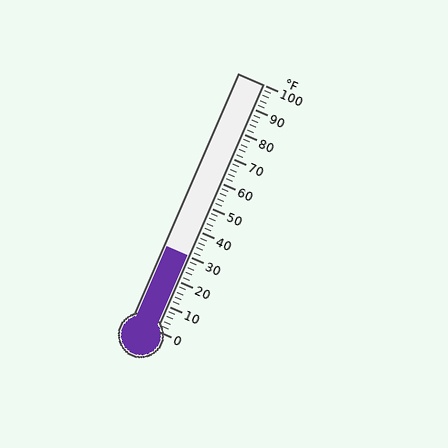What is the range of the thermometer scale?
The thermometer scale ranges from 0°F to 100°F.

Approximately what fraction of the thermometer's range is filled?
The thermometer is filled to approximately 30% of its range.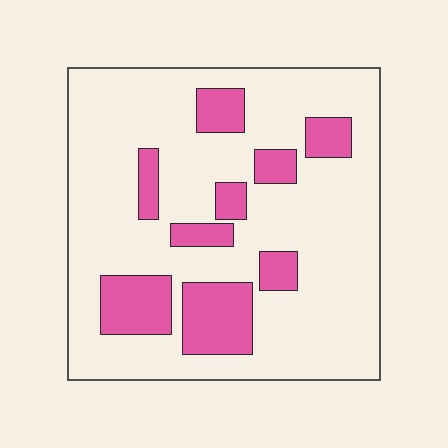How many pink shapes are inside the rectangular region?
9.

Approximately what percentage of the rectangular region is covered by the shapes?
Approximately 20%.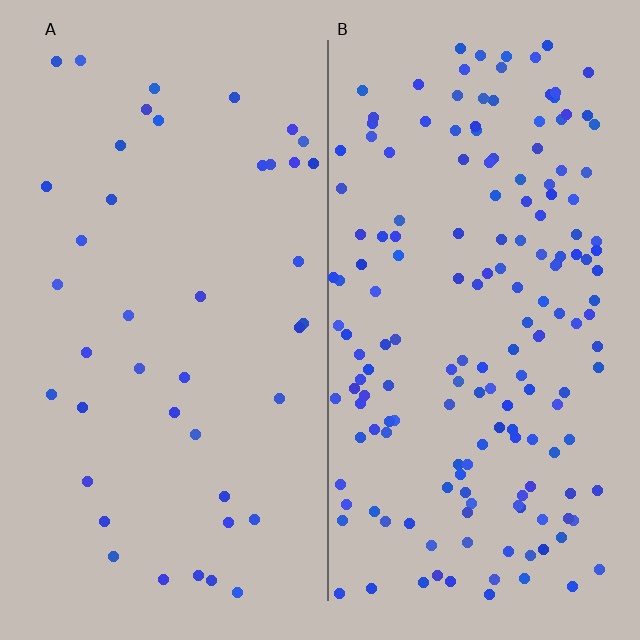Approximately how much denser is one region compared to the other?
Approximately 4.1× — region B over region A.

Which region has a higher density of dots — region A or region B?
B (the right).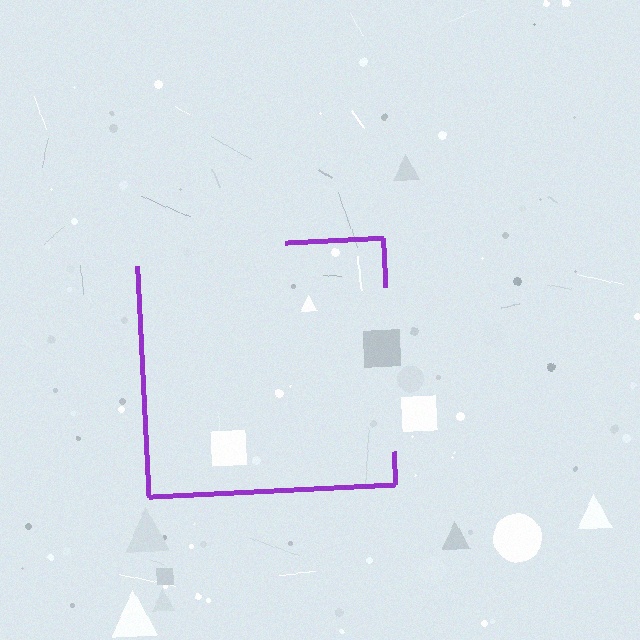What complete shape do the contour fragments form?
The contour fragments form a square.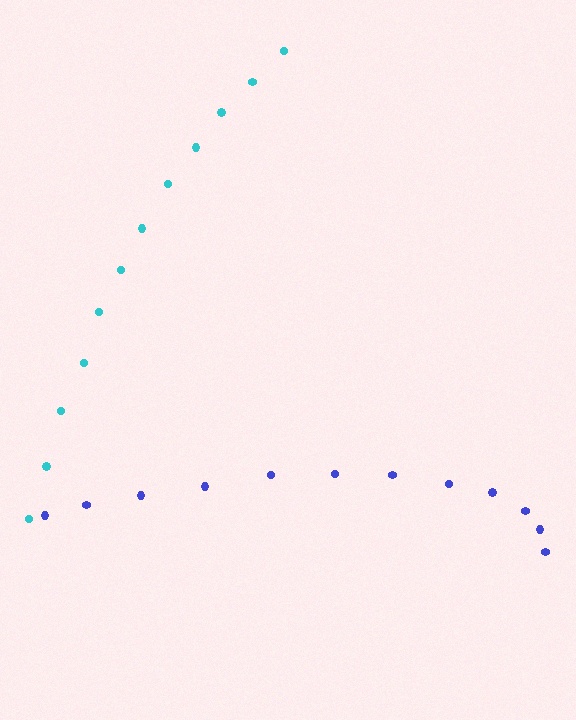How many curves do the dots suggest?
There are 2 distinct paths.